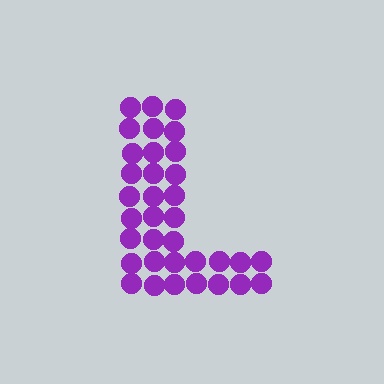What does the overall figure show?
The overall figure shows the letter L.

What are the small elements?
The small elements are circles.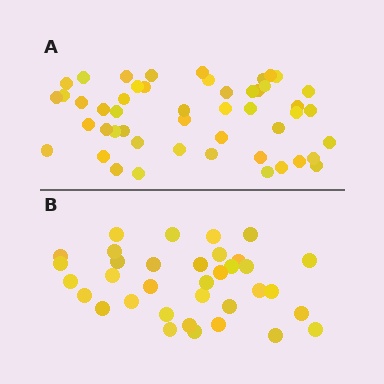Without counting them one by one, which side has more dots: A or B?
Region A (the top region) has more dots.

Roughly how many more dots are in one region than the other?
Region A has approximately 15 more dots than region B.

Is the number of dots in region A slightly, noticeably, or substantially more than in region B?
Region A has noticeably more, but not dramatically so. The ratio is roughly 1.4 to 1.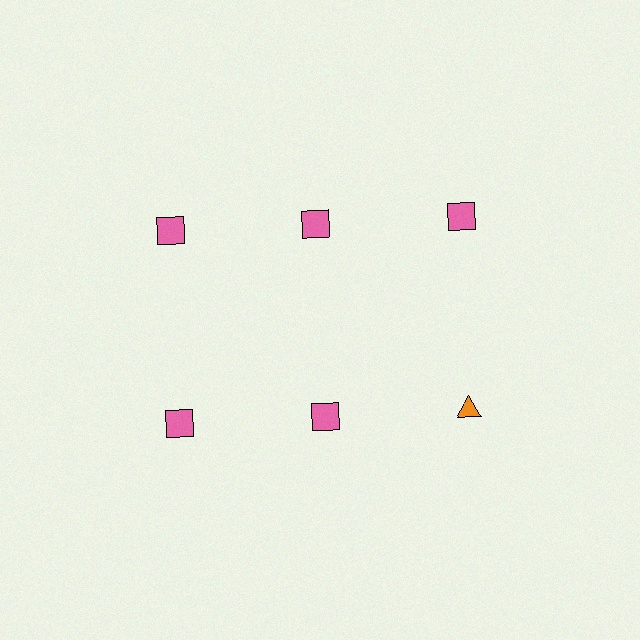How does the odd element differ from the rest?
It differs in both color (orange instead of pink) and shape (triangle instead of square).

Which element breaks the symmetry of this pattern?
The orange triangle in the second row, center column breaks the symmetry. All other shapes are pink squares.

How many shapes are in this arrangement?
There are 6 shapes arranged in a grid pattern.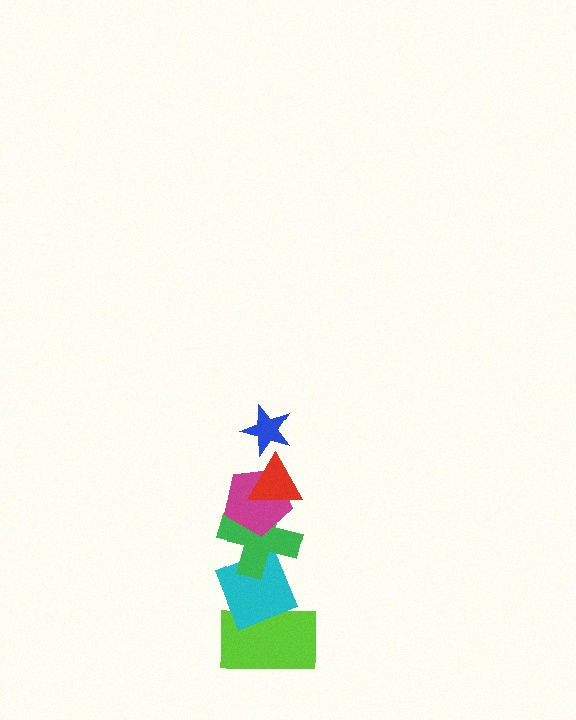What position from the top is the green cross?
The green cross is 4th from the top.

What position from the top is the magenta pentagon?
The magenta pentagon is 3rd from the top.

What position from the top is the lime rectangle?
The lime rectangle is 6th from the top.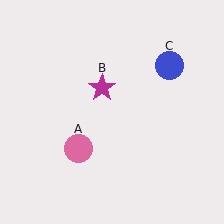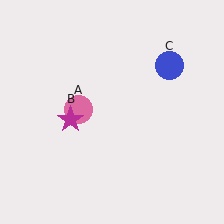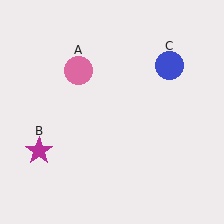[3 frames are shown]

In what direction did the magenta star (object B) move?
The magenta star (object B) moved down and to the left.